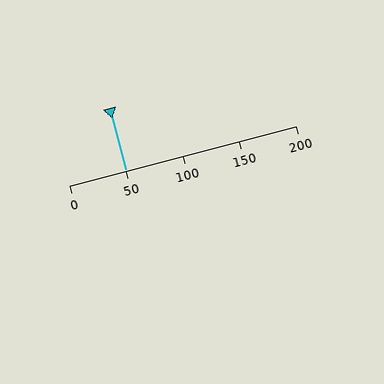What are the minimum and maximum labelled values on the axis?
The axis runs from 0 to 200.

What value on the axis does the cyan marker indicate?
The marker indicates approximately 50.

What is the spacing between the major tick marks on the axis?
The major ticks are spaced 50 apart.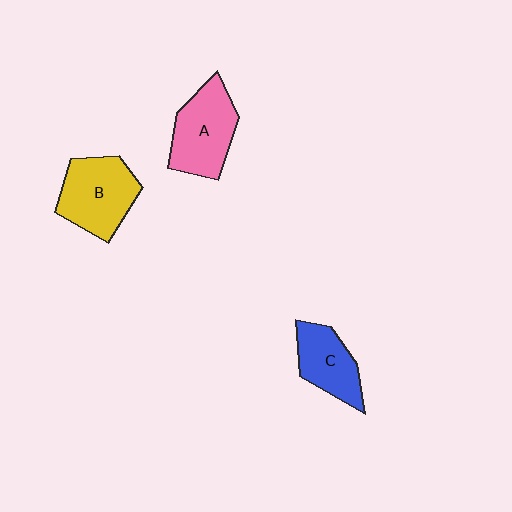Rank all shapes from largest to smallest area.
From largest to smallest: B (yellow), A (pink), C (blue).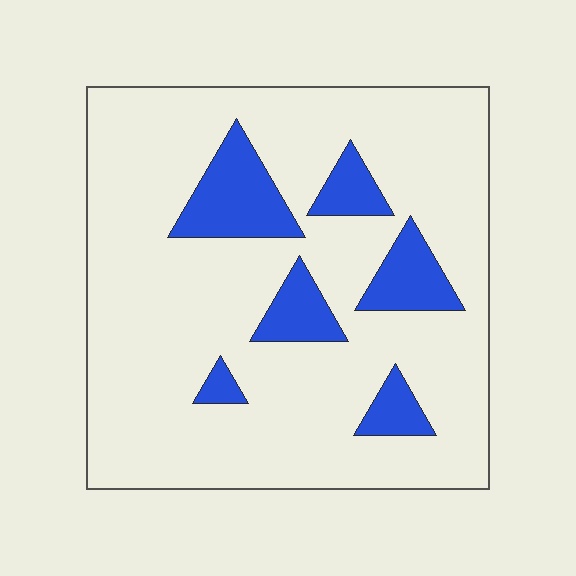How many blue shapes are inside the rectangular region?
6.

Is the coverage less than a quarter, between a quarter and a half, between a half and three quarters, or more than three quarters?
Less than a quarter.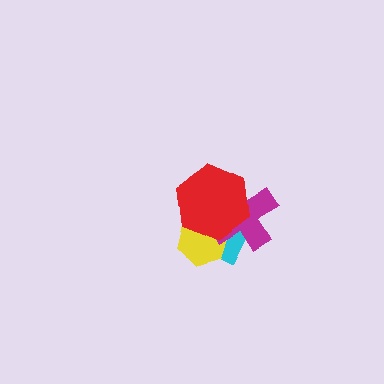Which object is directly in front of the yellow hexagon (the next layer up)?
The magenta cross is directly in front of the yellow hexagon.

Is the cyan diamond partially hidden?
Yes, it is partially covered by another shape.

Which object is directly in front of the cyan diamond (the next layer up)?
The yellow hexagon is directly in front of the cyan diamond.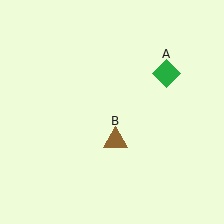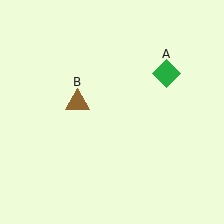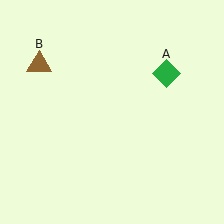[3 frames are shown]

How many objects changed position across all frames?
1 object changed position: brown triangle (object B).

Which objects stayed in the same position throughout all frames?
Green diamond (object A) remained stationary.